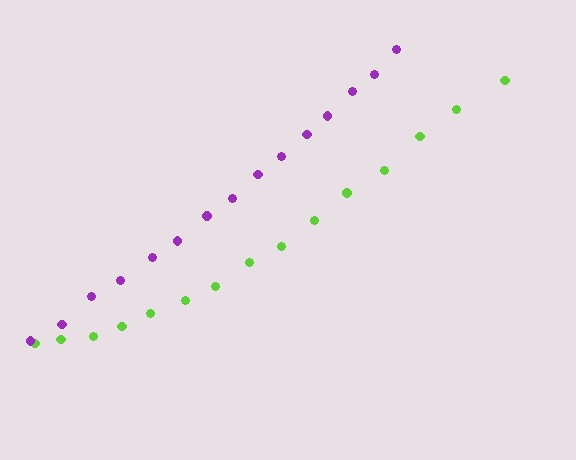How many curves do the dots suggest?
There are 2 distinct paths.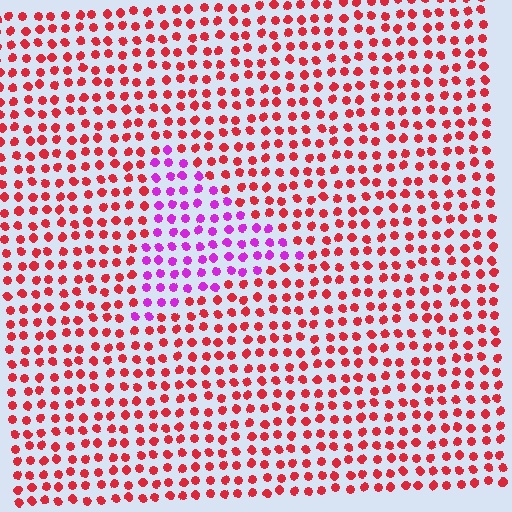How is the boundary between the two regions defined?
The boundary is defined purely by a slight shift in hue (about 57 degrees). Spacing, size, and orientation are identical on both sides.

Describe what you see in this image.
The image is filled with small red elements in a uniform arrangement. A triangle-shaped region is visible where the elements are tinted to a slightly different hue, forming a subtle color boundary.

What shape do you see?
I see a triangle.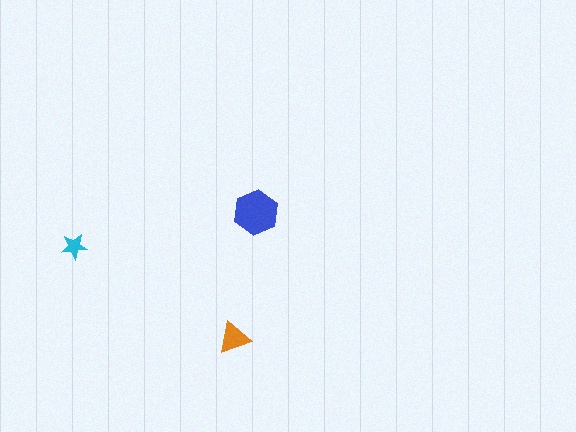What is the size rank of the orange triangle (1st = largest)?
2nd.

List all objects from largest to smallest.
The blue hexagon, the orange triangle, the cyan star.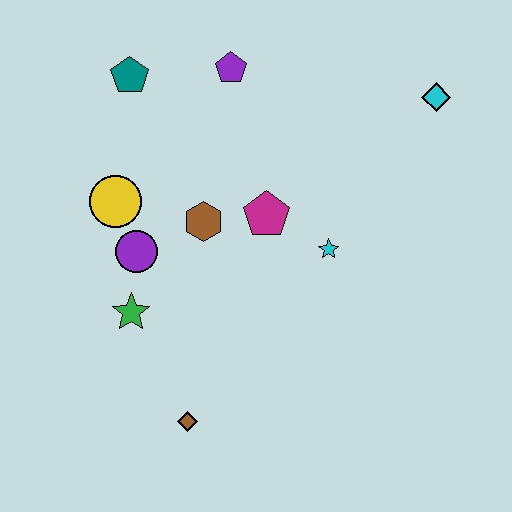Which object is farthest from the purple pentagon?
The brown diamond is farthest from the purple pentagon.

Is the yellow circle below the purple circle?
No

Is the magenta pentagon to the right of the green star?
Yes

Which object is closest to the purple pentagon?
The teal pentagon is closest to the purple pentagon.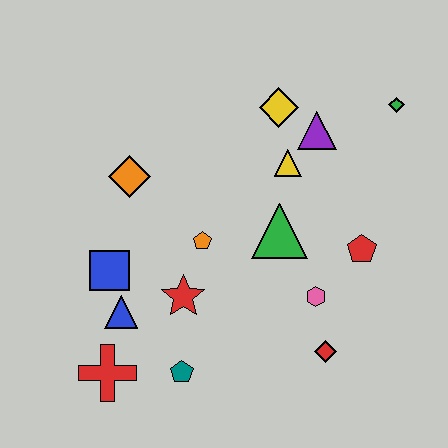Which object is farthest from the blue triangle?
The green diamond is farthest from the blue triangle.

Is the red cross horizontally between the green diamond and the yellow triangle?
No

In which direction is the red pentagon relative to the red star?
The red pentagon is to the right of the red star.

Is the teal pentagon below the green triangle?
Yes